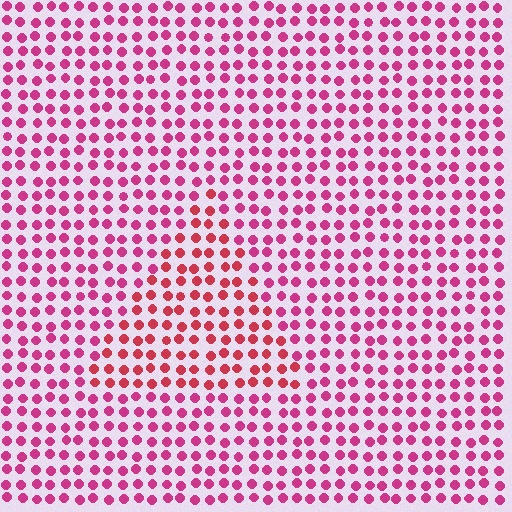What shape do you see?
I see a triangle.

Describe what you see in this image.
The image is filled with small magenta elements in a uniform arrangement. A triangle-shaped region is visible where the elements are tinted to a slightly different hue, forming a subtle color boundary.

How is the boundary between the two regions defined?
The boundary is defined purely by a slight shift in hue (about 24 degrees). Spacing, size, and orientation are identical on both sides.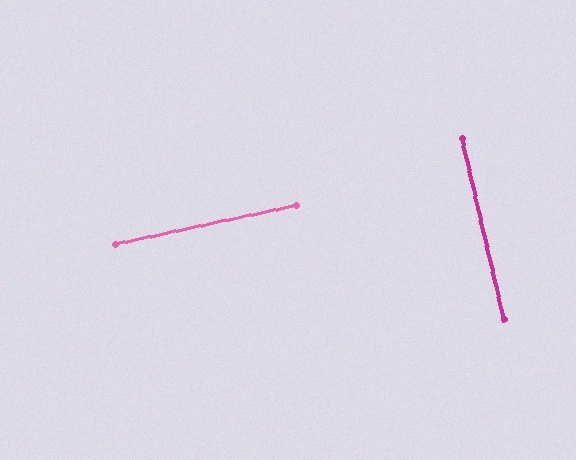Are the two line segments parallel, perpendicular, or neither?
Perpendicular — they meet at approximately 89°.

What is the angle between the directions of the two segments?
Approximately 89 degrees.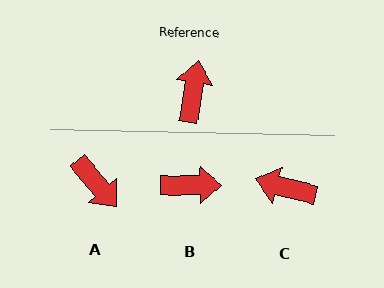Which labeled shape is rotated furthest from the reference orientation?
A, about 130 degrees away.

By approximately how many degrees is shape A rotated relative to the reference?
Approximately 130 degrees clockwise.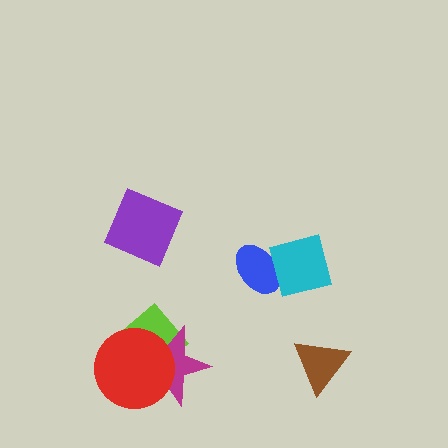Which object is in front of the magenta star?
The red circle is in front of the magenta star.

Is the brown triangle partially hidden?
No, no other shape covers it.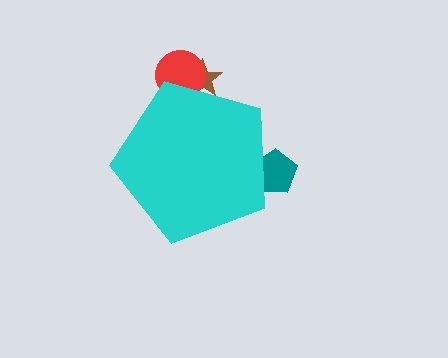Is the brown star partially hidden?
Yes, the brown star is partially hidden behind the cyan pentagon.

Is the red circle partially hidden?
Yes, the red circle is partially hidden behind the cyan pentagon.